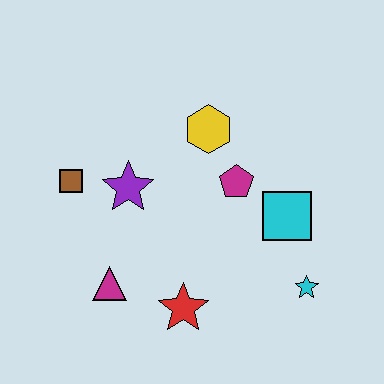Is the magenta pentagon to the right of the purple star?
Yes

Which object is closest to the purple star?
The brown square is closest to the purple star.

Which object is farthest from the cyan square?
The brown square is farthest from the cyan square.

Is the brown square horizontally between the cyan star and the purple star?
No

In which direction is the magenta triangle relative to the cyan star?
The magenta triangle is to the left of the cyan star.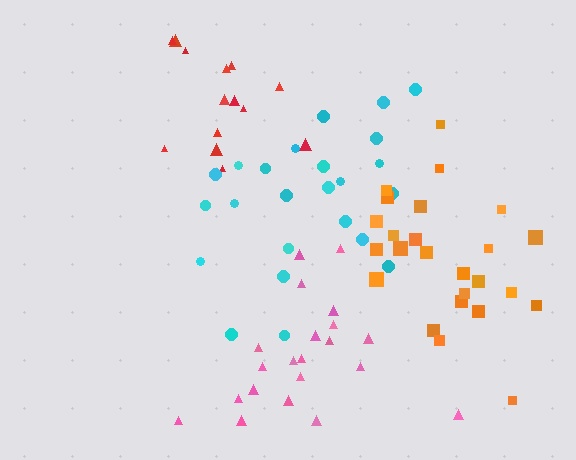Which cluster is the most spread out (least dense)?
Cyan.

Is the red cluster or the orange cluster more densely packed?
Red.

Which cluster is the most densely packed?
Red.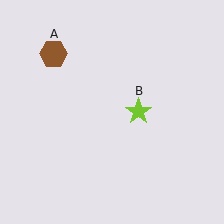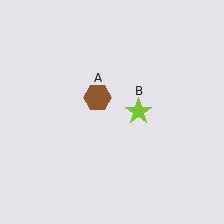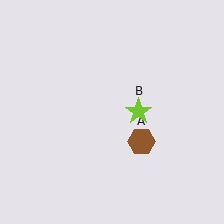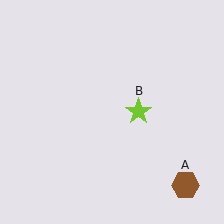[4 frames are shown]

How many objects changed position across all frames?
1 object changed position: brown hexagon (object A).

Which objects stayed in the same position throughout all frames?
Lime star (object B) remained stationary.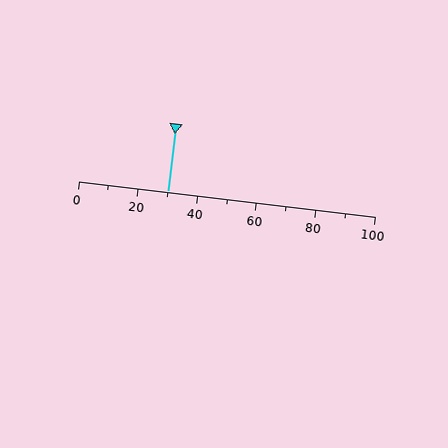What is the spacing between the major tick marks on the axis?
The major ticks are spaced 20 apart.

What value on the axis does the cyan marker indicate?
The marker indicates approximately 30.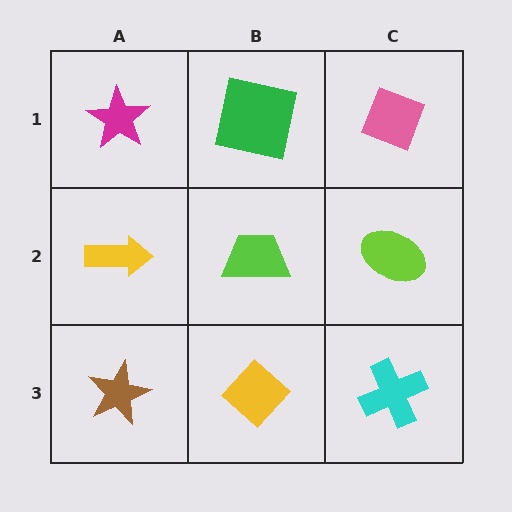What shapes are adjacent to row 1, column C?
A lime ellipse (row 2, column C), a green square (row 1, column B).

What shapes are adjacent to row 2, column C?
A pink diamond (row 1, column C), a cyan cross (row 3, column C), a lime trapezoid (row 2, column B).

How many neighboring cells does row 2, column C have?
3.